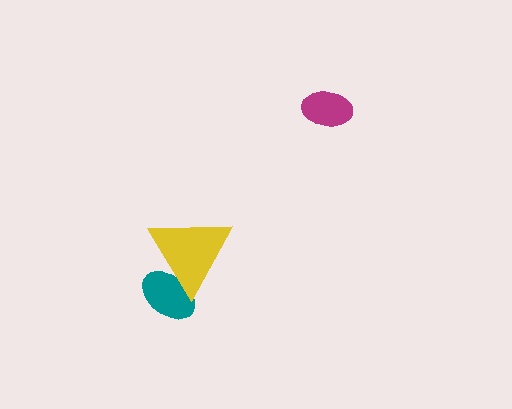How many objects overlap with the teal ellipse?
1 object overlaps with the teal ellipse.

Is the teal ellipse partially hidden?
Yes, it is partially covered by another shape.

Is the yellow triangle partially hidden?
No, no other shape covers it.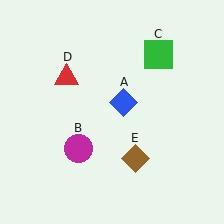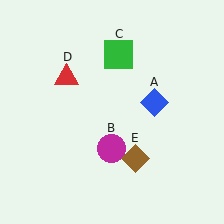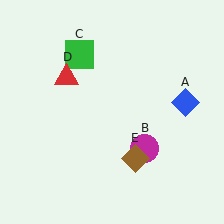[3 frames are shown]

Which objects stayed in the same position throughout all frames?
Red triangle (object D) and brown diamond (object E) remained stationary.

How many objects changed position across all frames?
3 objects changed position: blue diamond (object A), magenta circle (object B), green square (object C).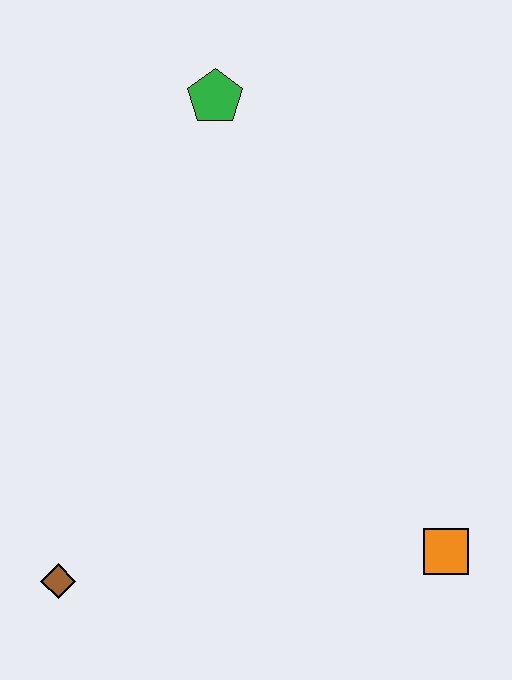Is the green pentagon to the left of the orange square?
Yes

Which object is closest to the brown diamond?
The orange square is closest to the brown diamond.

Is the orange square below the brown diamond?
No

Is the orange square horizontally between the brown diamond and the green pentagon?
No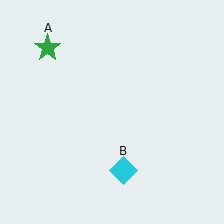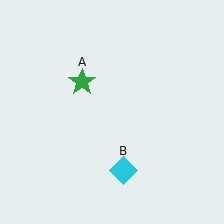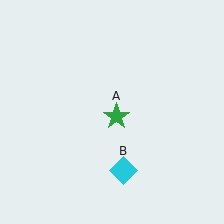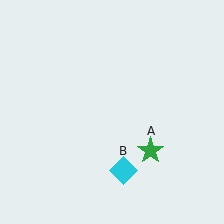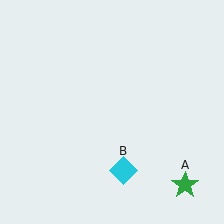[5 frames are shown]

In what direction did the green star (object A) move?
The green star (object A) moved down and to the right.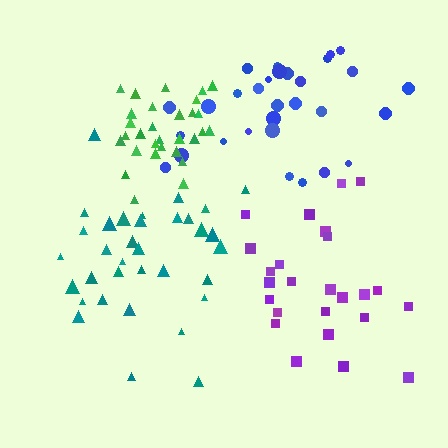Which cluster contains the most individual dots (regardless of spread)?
Teal (34).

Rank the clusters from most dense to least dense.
green, teal, blue, purple.